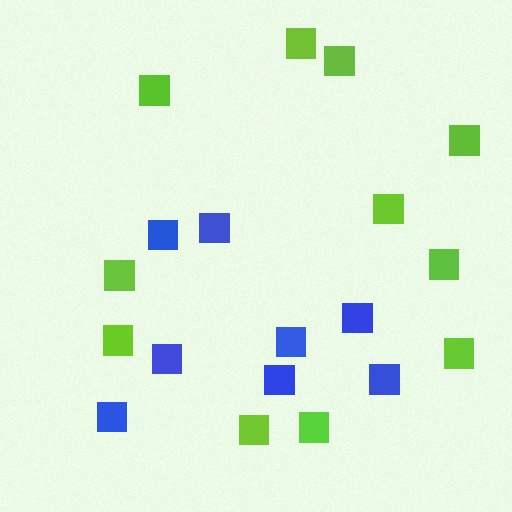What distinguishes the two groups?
There are 2 groups: one group of lime squares (11) and one group of blue squares (8).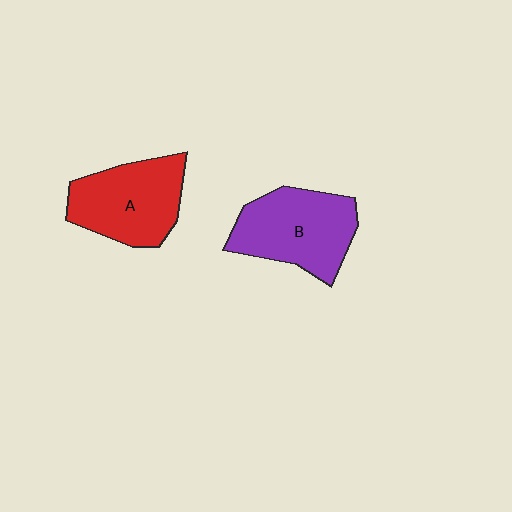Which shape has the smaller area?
Shape A (red).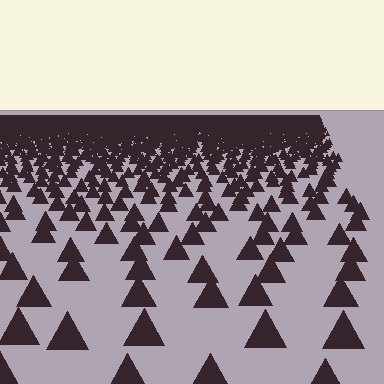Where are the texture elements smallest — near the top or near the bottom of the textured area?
Near the top.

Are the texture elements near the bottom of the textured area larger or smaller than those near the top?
Larger. Near the bottom, elements are closer to the viewer and appear at a bigger on-screen size.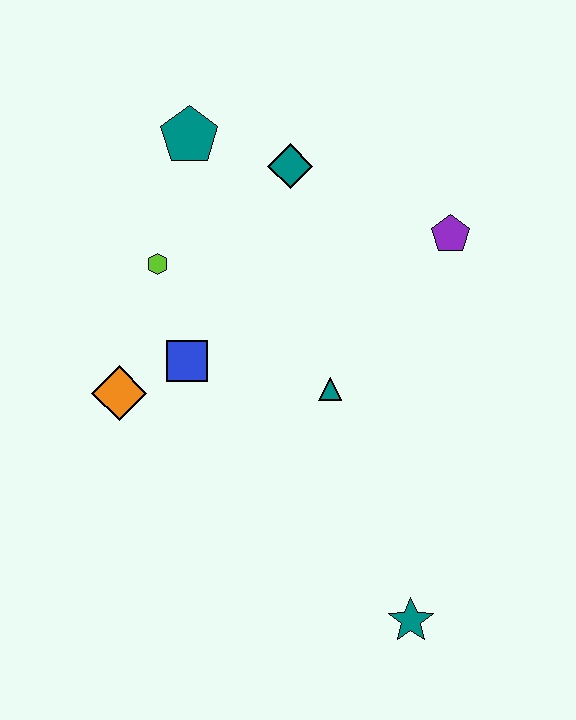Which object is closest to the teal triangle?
The blue square is closest to the teal triangle.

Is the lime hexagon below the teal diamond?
Yes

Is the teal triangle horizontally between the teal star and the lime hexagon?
Yes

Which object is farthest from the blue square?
The teal star is farthest from the blue square.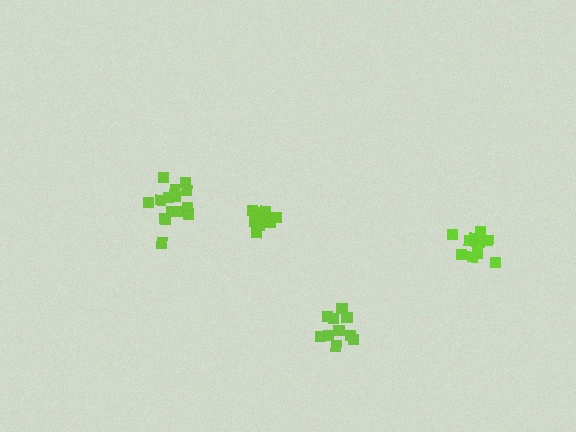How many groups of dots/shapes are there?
There are 4 groups.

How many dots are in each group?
Group 1: 15 dots, Group 2: 10 dots, Group 3: 10 dots, Group 4: 10 dots (45 total).